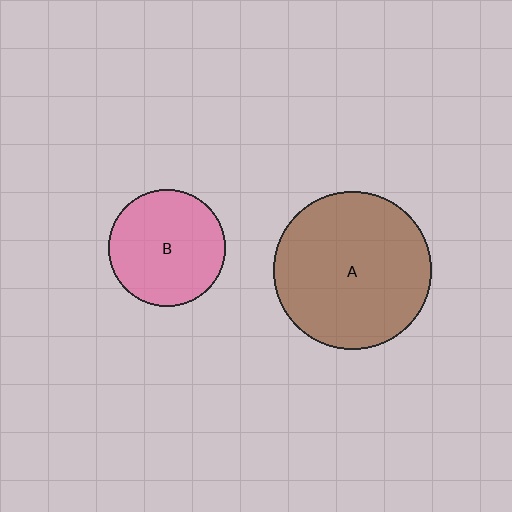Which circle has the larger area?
Circle A (brown).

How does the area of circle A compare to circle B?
Approximately 1.8 times.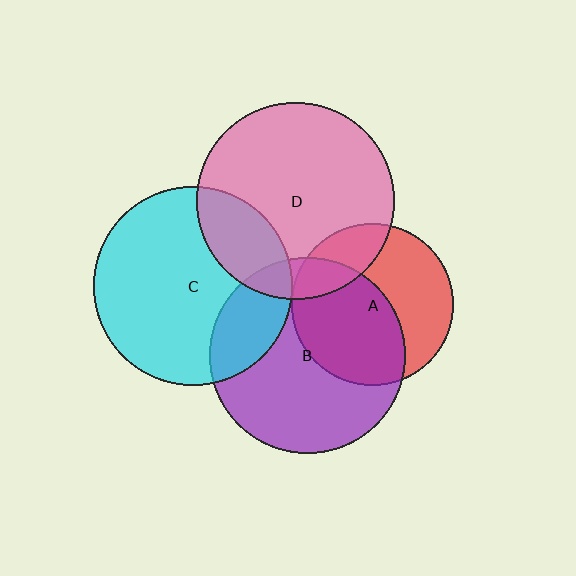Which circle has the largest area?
Circle C (cyan).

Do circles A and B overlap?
Yes.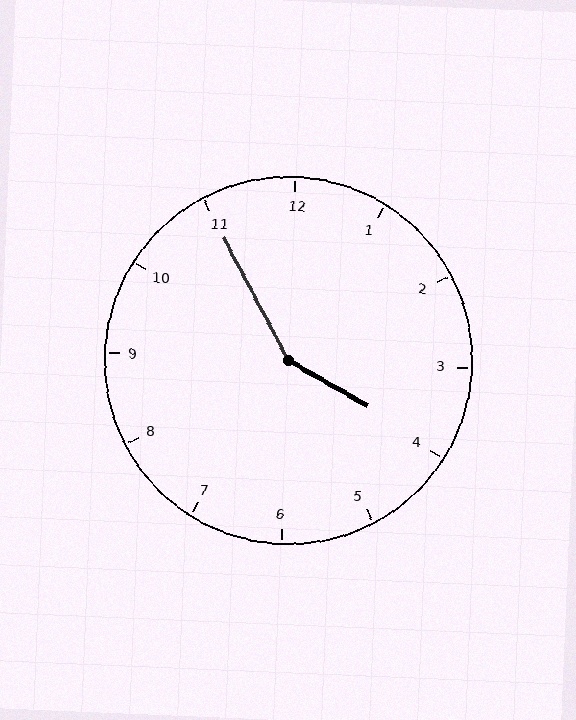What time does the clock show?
3:55.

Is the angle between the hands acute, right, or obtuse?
It is obtuse.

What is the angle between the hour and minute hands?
Approximately 148 degrees.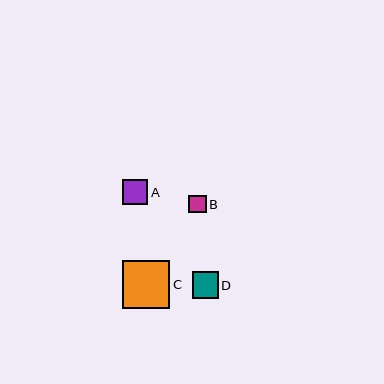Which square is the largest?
Square C is the largest with a size of approximately 48 pixels.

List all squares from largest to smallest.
From largest to smallest: C, D, A, B.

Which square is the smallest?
Square B is the smallest with a size of approximately 17 pixels.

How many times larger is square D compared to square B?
Square D is approximately 1.5 times the size of square B.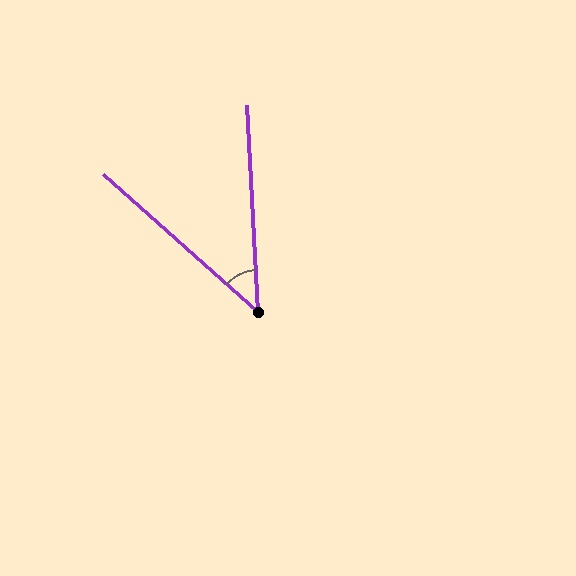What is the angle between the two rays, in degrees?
Approximately 45 degrees.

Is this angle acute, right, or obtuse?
It is acute.